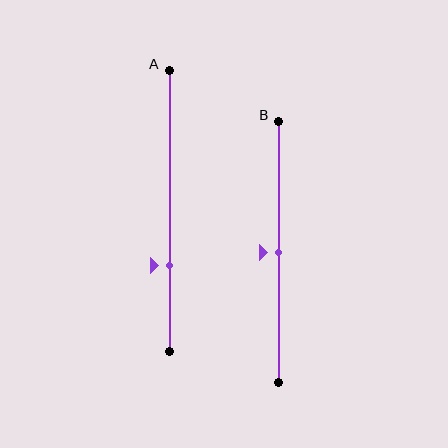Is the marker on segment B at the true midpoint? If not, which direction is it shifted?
Yes, the marker on segment B is at the true midpoint.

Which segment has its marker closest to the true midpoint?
Segment B has its marker closest to the true midpoint.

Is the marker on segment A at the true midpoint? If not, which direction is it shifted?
No, the marker on segment A is shifted downward by about 19% of the segment length.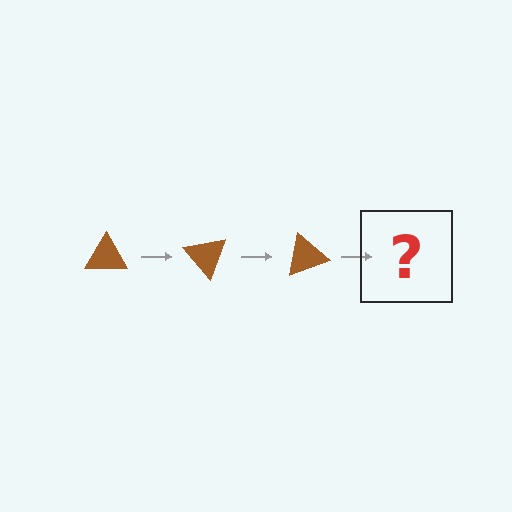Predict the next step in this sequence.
The next step is a brown triangle rotated 150 degrees.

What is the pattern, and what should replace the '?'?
The pattern is that the triangle rotates 50 degrees each step. The '?' should be a brown triangle rotated 150 degrees.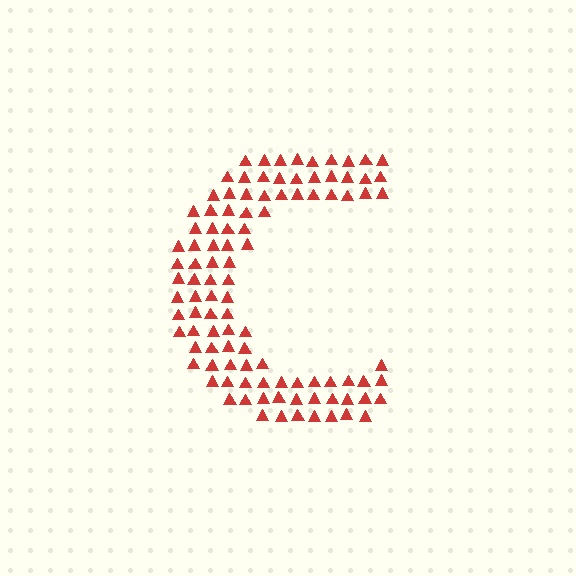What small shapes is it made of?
It is made of small triangles.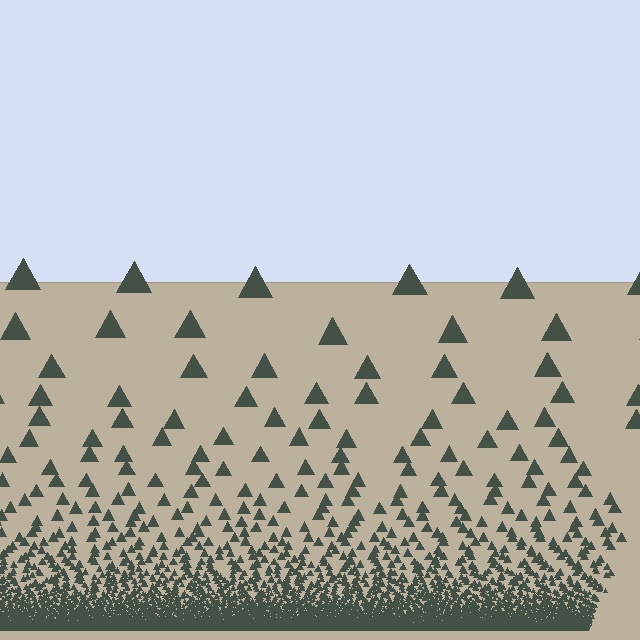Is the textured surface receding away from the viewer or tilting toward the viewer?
The surface appears to tilt toward the viewer. Texture elements get larger and sparser toward the top.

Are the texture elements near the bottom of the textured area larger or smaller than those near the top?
Smaller. The gradient is inverted — elements near the bottom are smaller and denser.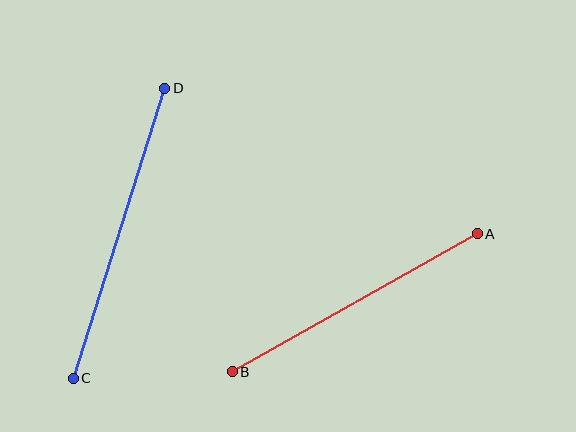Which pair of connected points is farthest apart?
Points C and D are farthest apart.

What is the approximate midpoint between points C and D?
The midpoint is at approximately (119, 233) pixels.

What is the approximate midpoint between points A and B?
The midpoint is at approximately (355, 303) pixels.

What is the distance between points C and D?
The distance is approximately 304 pixels.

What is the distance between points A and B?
The distance is approximately 281 pixels.